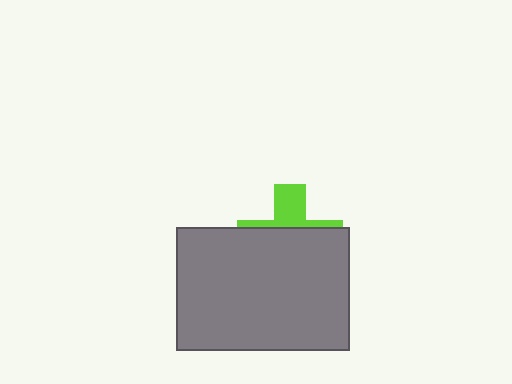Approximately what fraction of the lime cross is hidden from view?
Roughly 66% of the lime cross is hidden behind the gray rectangle.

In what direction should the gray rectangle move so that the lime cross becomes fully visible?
The gray rectangle should move down. That is the shortest direction to clear the overlap and leave the lime cross fully visible.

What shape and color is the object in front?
The object in front is a gray rectangle.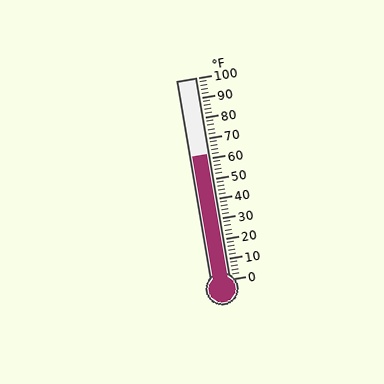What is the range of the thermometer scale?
The thermometer scale ranges from 0°F to 100°F.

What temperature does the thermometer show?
The thermometer shows approximately 62°F.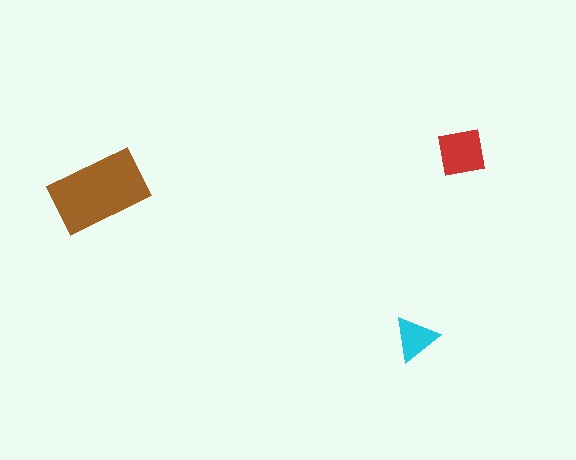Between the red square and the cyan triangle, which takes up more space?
The red square.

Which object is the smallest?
The cyan triangle.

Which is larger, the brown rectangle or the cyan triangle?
The brown rectangle.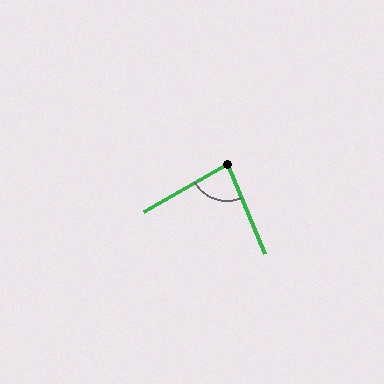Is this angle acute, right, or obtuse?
It is acute.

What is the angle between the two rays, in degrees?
Approximately 83 degrees.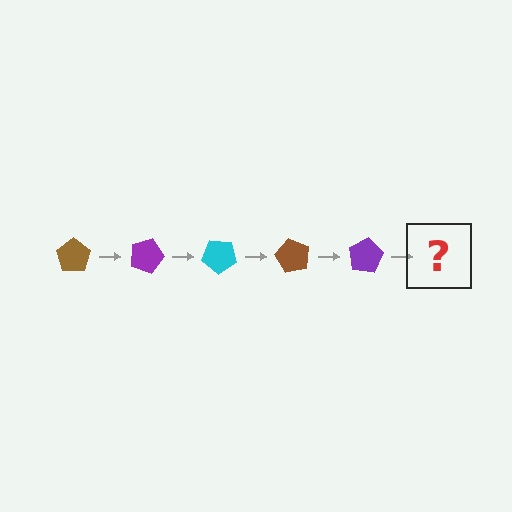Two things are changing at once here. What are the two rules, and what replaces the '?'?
The two rules are that it rotates 20 degrees each step and the color cycles through brown, purple, and cyan. The '?' should be a cyan pentagon, rotated 100 degrees from the start.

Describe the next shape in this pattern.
It should be a cyan pentagon, rotated 100 degrees from the start.